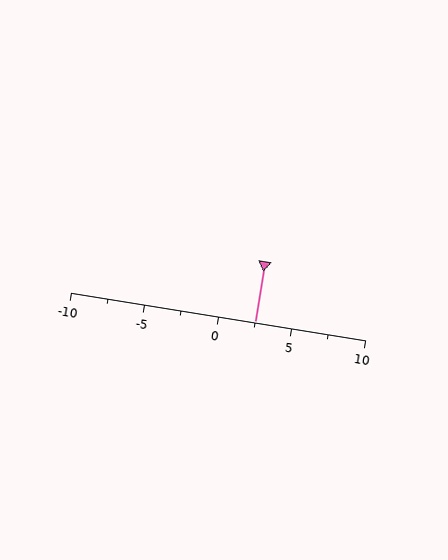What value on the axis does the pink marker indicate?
The marker indicates approximately 2.5.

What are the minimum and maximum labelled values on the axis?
The axis runs from -10 to 10.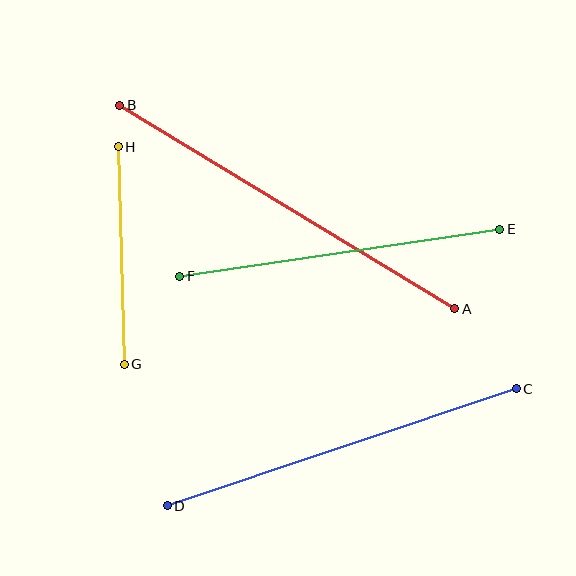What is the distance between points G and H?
The distance is approximately 218 pixels.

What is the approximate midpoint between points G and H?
The midpoint is at approximately (121, 255) pixels.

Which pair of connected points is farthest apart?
Points A and B are farthest apart.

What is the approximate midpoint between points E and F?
The midpoint is at approximately (340, 253) pixels.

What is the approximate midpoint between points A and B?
The midpoint is at approximately (287, 207) pixels.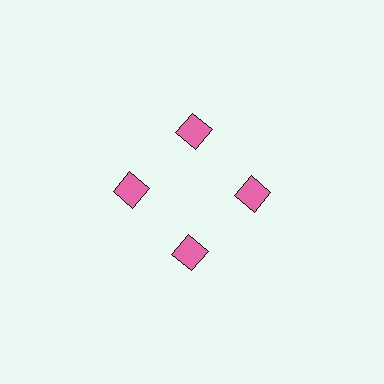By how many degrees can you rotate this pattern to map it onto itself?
The pattern maps onto itself every 90 degrees of rotation.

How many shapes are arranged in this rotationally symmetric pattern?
There are 4 shapes, arranged in 4 groups of 1.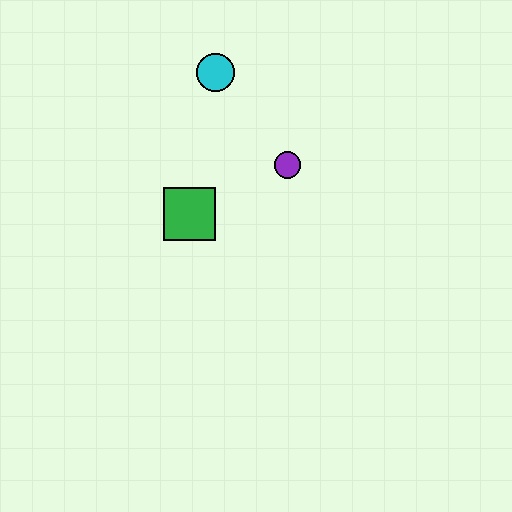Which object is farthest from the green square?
The cyan circle is farthest from the green square.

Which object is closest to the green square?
The purple circle is closest to the green square.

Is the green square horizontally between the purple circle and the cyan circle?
No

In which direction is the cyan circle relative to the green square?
The cyan circle is above the green square.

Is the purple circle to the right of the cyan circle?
Yes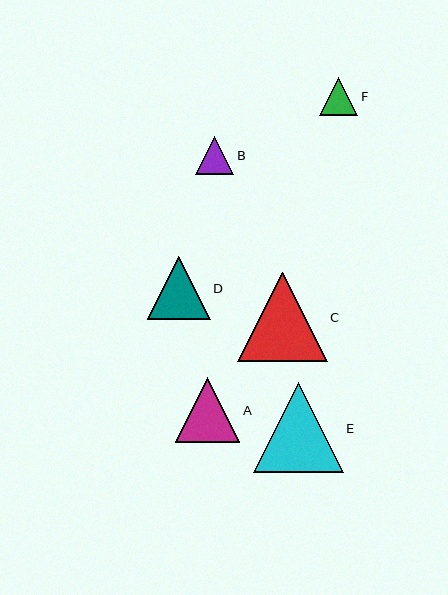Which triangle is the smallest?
Triangle F is the smallest with a size of approximately 38 pixels.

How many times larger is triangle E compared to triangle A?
Triangle E is approximately 1.4 times the size of triangle A.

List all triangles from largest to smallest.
From largest to smallest: E, C, A, D, B, F.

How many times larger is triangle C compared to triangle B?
Triangle C is approximately 2.3 times the size of triangle B.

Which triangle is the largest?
Triangle E is the largest with a size of approximately 90 pixels.